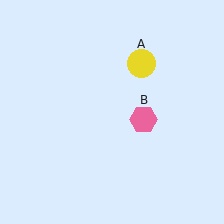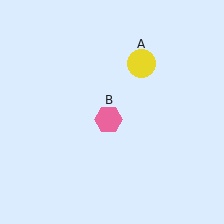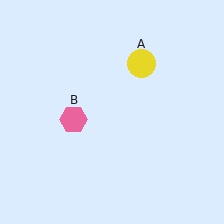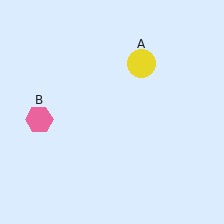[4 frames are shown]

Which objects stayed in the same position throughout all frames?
Yellow circle (object A) remained stationary.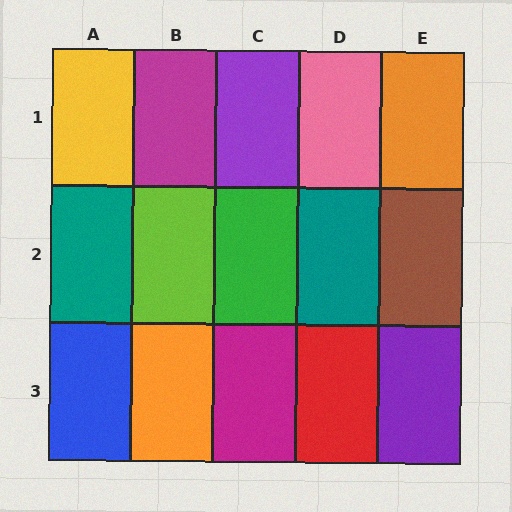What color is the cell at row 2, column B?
Lime.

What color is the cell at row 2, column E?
Brown.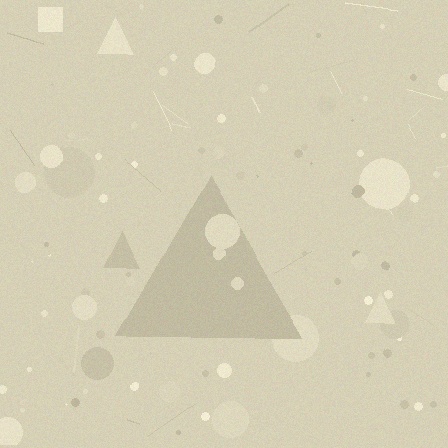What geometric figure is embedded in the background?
A triangle is embedded in the background.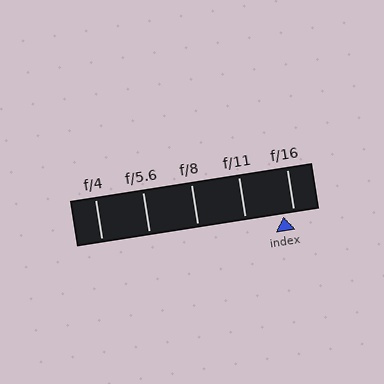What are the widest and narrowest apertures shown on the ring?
The widest aperture shown is f/4 and the narrowest is f/16.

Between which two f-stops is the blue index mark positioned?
The index mark is between f/11 and f/16.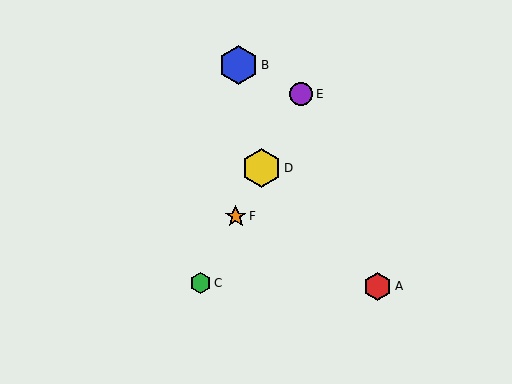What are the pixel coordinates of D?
Object D is at (261, 168).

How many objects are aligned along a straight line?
4 objects (C, D, E, F) are aligned along a straight line.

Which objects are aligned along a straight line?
Objects C, D, E, F are aligned along a straight line.